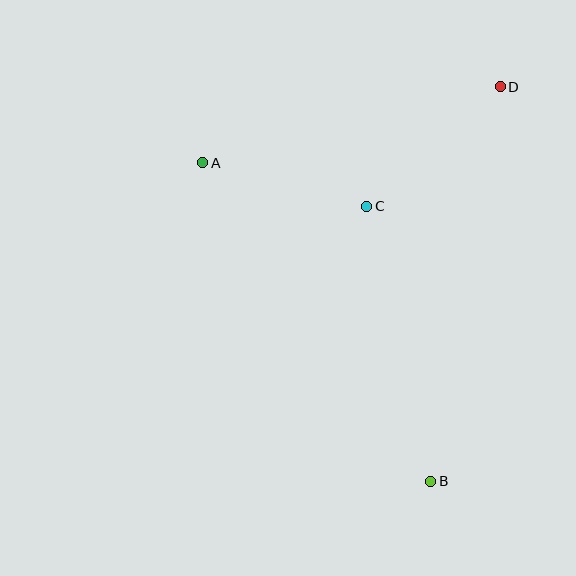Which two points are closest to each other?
Points A and C are closest to each other.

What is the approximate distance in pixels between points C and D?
The distance between C and D is approximately 179 pixels.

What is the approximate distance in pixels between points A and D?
The distance between A and D is approximately 307 pixels.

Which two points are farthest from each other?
Points B and D are farthest from each other.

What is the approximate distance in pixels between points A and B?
The distance between A and B is approximately 392 pixels.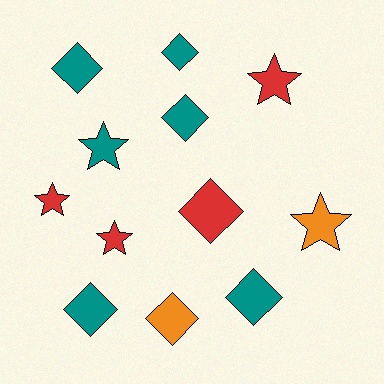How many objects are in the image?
There are 12 objects.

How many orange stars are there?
There is 1 orange star.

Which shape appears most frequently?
Diamond, with 7 objects.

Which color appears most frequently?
Teal, with 6 objects.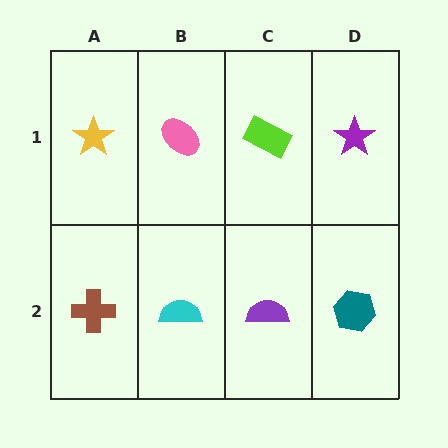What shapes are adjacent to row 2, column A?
A yellow star (row 1, column A), a cyan semicircle (row 2, column B).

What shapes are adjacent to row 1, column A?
A brown cross (row 2, column A), a pink ellipse (row 1, column B).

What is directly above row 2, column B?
A pink ellipse.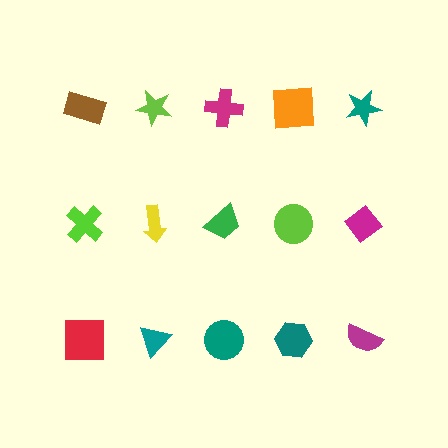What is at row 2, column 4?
A lime circle.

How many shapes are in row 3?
5 shapes.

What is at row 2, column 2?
A yellow arrow.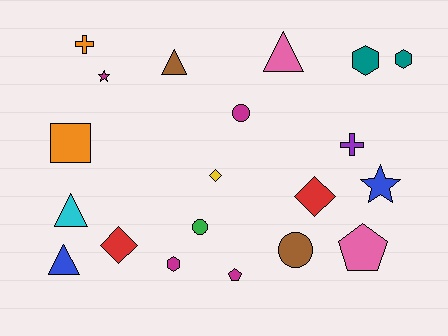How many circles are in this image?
There are 3 circles.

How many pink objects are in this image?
There are 2 pink objects.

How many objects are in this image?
There are 20 objects.